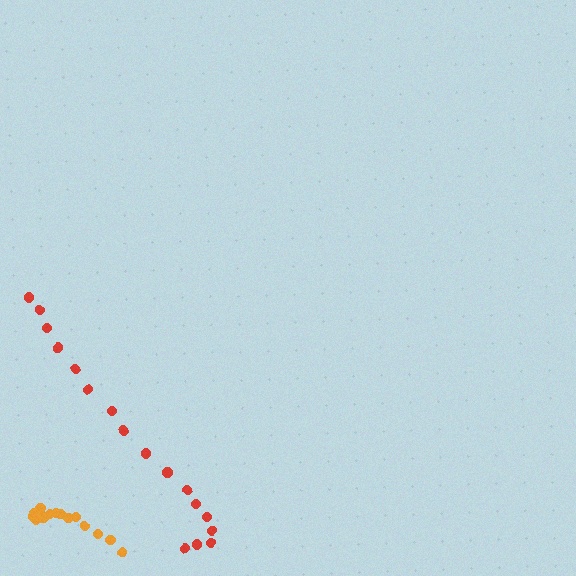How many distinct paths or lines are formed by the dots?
There are 2 distinct paths.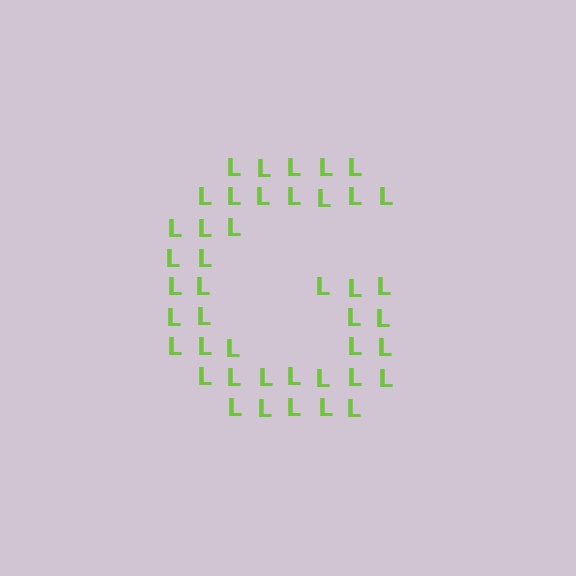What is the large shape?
The large shape is the letter G.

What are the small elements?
The small elements are letter L's.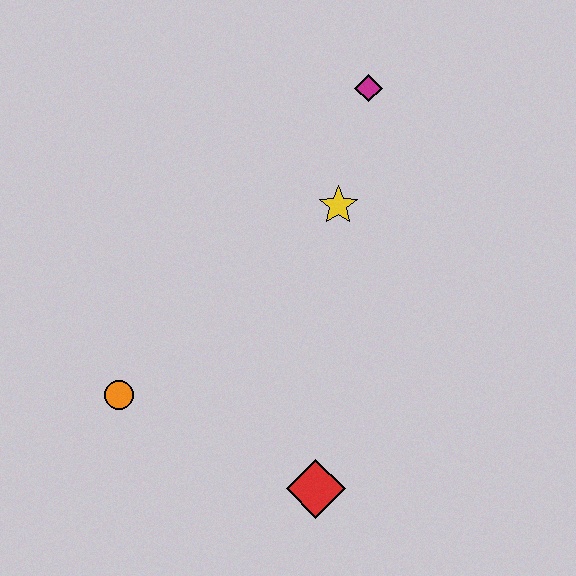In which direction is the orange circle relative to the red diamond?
The orange circle is to the left of the red diamond.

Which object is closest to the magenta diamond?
The yellow star is closest to the magenta diamond.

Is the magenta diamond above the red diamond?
Yes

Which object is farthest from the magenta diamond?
The red diamond is farthest from the magenta diamond.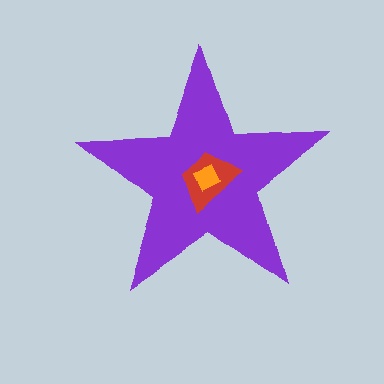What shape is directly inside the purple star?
The red trapezoid.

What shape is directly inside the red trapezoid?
The orange diamond.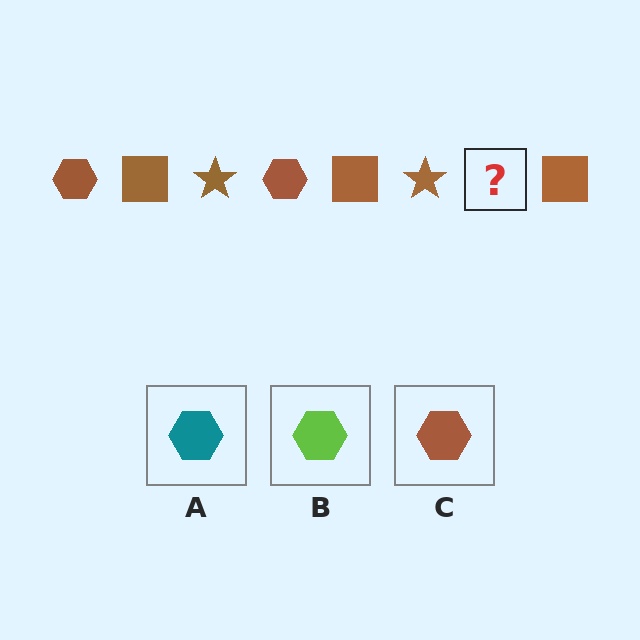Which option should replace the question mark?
Option C.